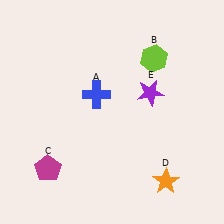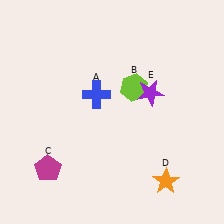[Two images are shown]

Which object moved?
The lime hexagon (B) moved down.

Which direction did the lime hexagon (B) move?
The lime hexagon (B) moved down.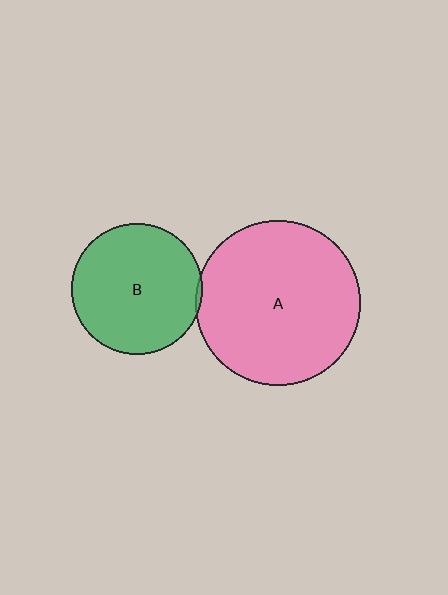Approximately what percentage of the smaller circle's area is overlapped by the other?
Approximately 5%.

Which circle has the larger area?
Circle A (pink).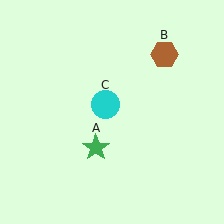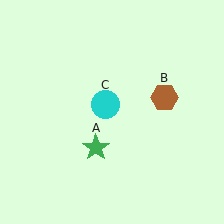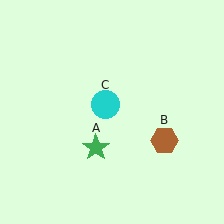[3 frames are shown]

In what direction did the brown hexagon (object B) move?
The brown hexagon (object B) moved down.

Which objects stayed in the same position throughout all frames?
Green star (object A) and cyan circle (object C) remained stationary.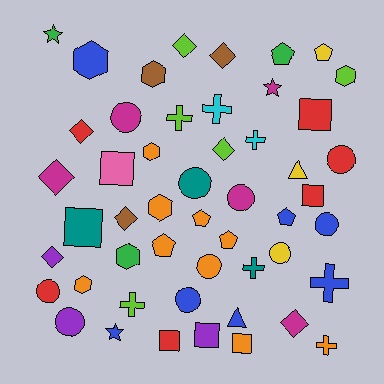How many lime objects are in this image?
There are 5 lime objects.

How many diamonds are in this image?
There are 8 diamonds.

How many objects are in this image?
There are 50 objects.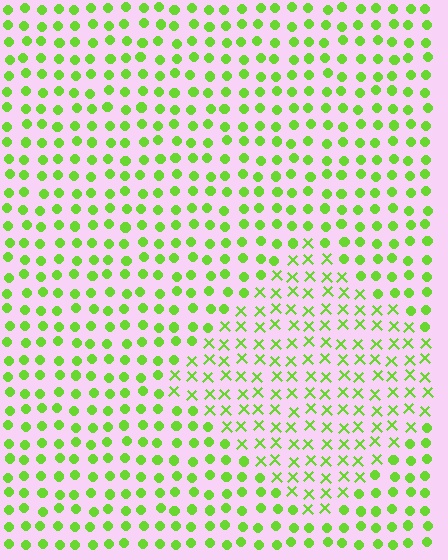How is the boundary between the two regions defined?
The boundary is defined by a change in element shape: X marks inside vs. circles outside. All elements share the same color and spacing.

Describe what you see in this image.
The image is filled with small lime elements arranged in a uniform grid. A diamond-shaped region contains X marks, while the surrounding area contains circles. The boundary is defined purely by the change in element shape.